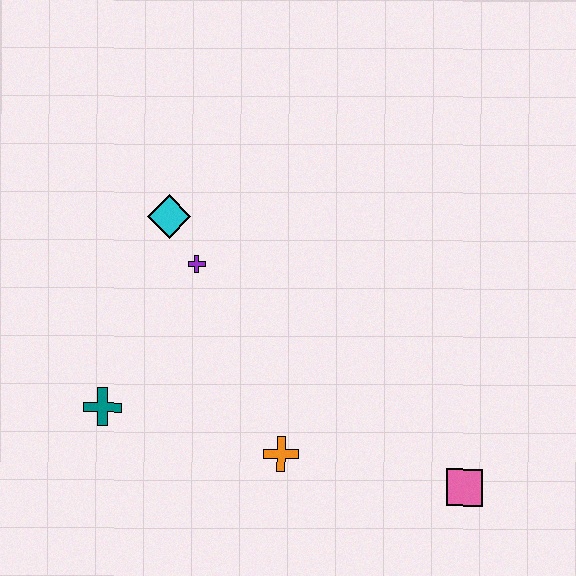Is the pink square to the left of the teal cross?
No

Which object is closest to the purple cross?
The cyan diamond is closest to the purple cross.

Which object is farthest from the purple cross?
The pink square is farthest from the purple cross.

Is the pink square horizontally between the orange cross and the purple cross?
No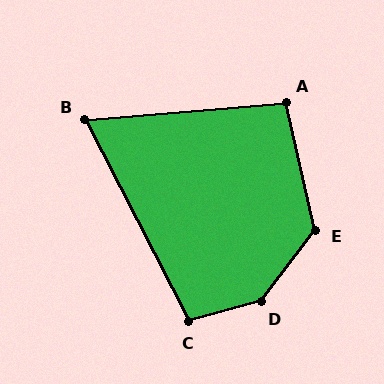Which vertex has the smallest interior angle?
B, at approximately 67 degrees.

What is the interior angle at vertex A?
Approximately 98 degrees (obtuse).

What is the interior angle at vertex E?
Approximately 129 degrees (obtuse).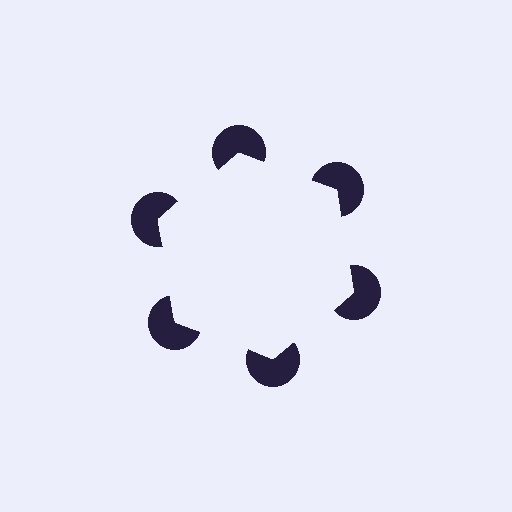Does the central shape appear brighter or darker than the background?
It typically appears slightly brighter than the background, even though no actual brightness change is drawn.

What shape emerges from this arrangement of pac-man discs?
An illusory hexagon — its edges are inferred from the aligned wedge cuts in the pac-man discs, not physically drawn.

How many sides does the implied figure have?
6 sides.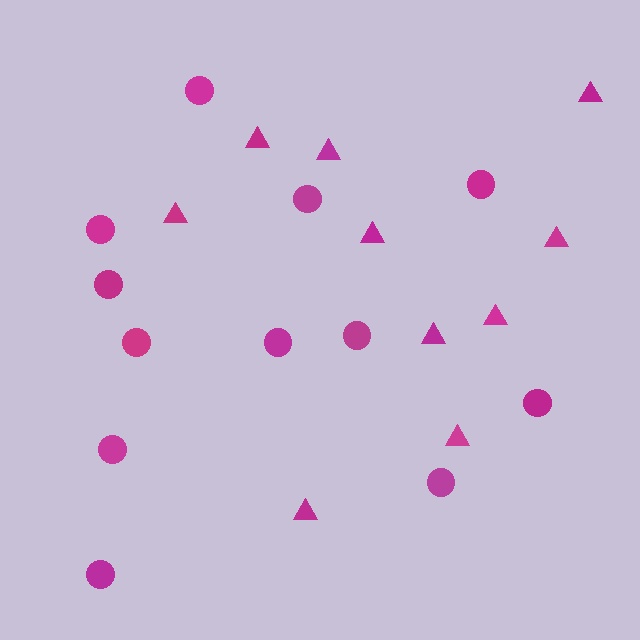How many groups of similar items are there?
There are 2 groups: one group of circles (12) and one group of triangles (10).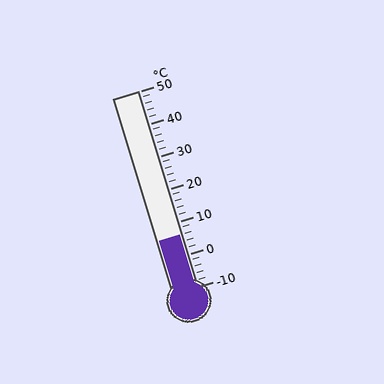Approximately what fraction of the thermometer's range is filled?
The thermometer is filled to approximately 25% of its range.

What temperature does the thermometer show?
The thermometer shows approximately 6°C.